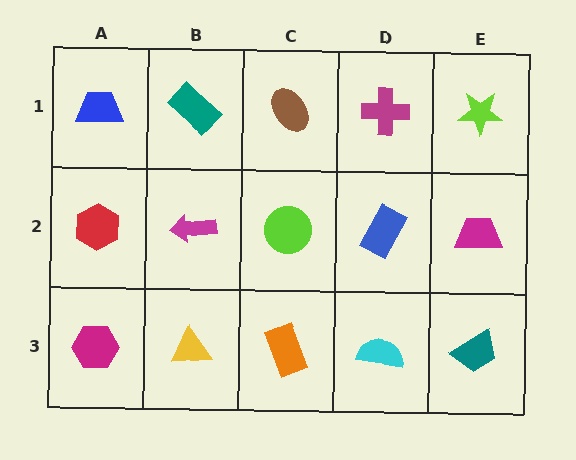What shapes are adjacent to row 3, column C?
A lime circle (row 2, column C), a yellow triangle (row 3, column B), a cyan semicircle (row 3, column D).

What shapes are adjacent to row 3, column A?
A red hexagon (row 2, column A), a yellow triangle (row 3, column B).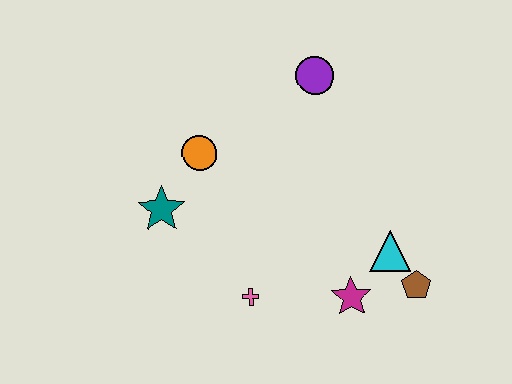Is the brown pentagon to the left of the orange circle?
No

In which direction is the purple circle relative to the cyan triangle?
The purple circle is above the cyan triangle.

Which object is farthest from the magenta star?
The purple circle is farthest from the magenta star.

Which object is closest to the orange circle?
The teal star is closest to the orange circle.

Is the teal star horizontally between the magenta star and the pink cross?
No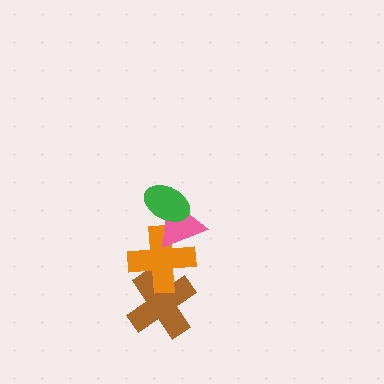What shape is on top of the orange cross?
The pink triangle is on top of the orange cross.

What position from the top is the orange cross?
The orange cross is 3rd from the top.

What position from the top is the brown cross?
The brown cross is 4th from the top.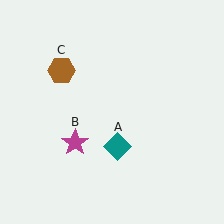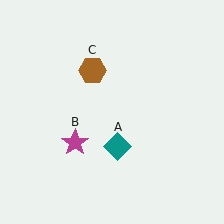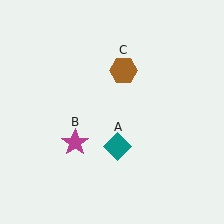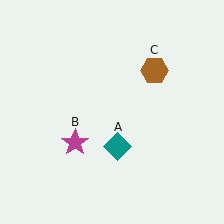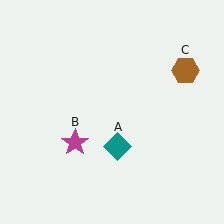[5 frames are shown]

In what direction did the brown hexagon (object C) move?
The brown hexagon (object C) moved right.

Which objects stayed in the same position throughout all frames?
Teal diamond (object A) and magenta star (object B) remained stationary.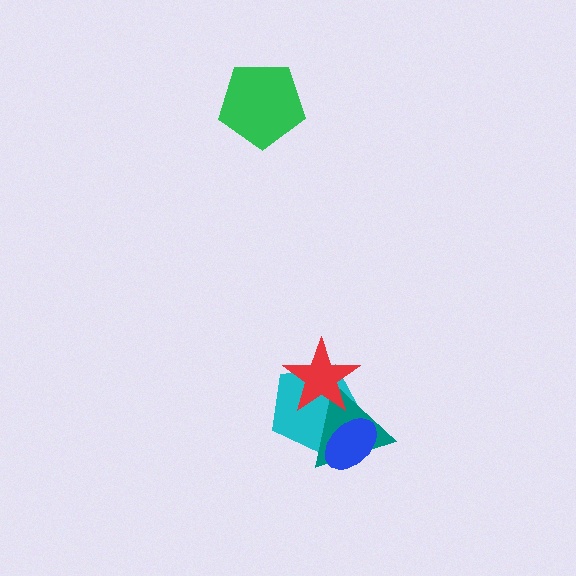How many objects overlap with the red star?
2 objects overlap with the red star.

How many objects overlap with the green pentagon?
0 objects overlap with the green pentagon.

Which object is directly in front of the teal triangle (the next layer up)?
The red star is directly in front of the teal triangle.